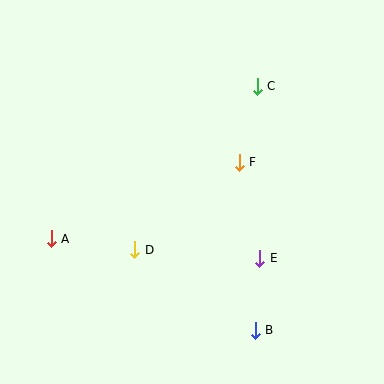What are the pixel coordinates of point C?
Point C is at (257, 86).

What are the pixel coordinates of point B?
Point B is at (255, 330).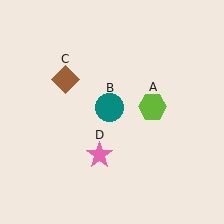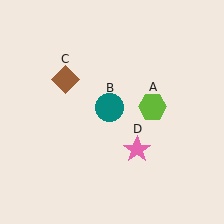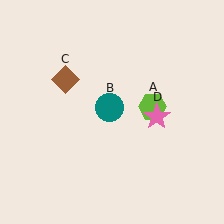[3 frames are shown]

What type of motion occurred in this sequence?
The pink star (object D) rotated counterclockwise around the center of the scene.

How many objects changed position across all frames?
1 object changed position: pink star (object D).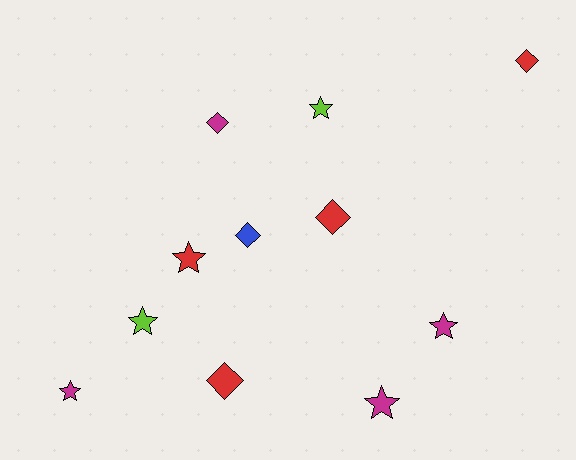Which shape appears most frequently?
Star, with 6 objects.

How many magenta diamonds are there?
There is 1 magenta diamond.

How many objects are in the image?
There are 11 objects.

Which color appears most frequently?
Magenta, with 4 objects.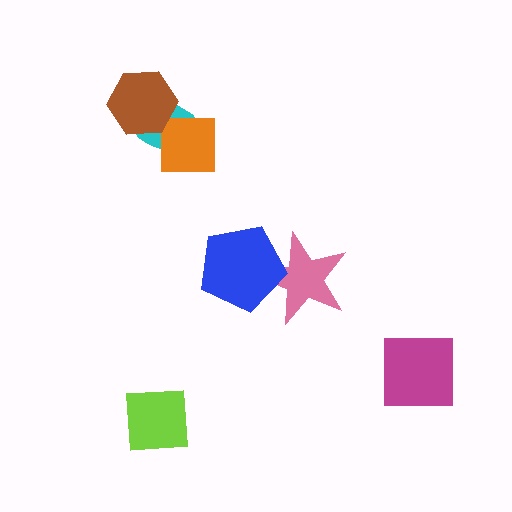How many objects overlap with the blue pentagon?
1 object overlaps with the blue pentagon.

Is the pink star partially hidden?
Yes, it is partially covered by another shape.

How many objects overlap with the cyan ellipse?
2 objects overlap with the cyan ellipse.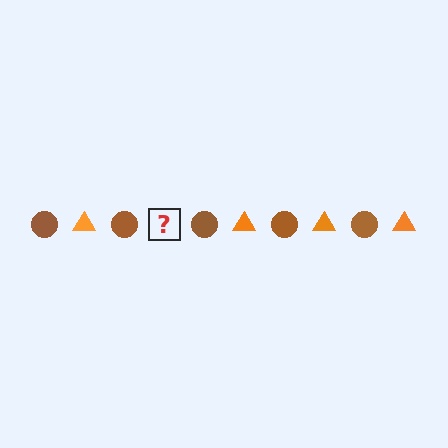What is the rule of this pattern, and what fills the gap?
The rule is that the pattern alternates between brown circle and orange triangle. The gap should be filled with an orange triangle.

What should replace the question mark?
The question mark should be replaced with an orange triangle.